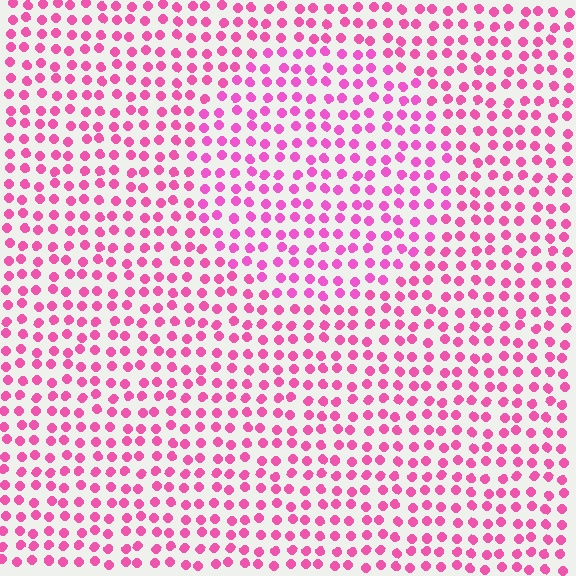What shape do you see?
I see a circle.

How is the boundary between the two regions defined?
The boundary is defined purely by a slight shift in hue (about 13 degrees). Spacing, size, and orientation are identical on both sides.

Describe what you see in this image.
The image is filled with small pink elements in a uniform arrangement. A circle-shaped region is visible where the elements are tinted to a slightly different hue, forming a subtle color boundary.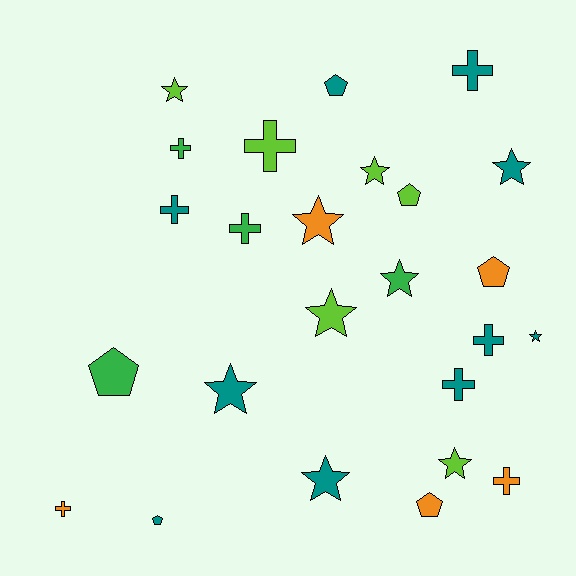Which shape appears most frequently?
Star, with 10 objects.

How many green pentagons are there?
There is 1 green pentagon.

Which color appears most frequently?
Teal, with 10 objects.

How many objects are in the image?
There are 25 objects.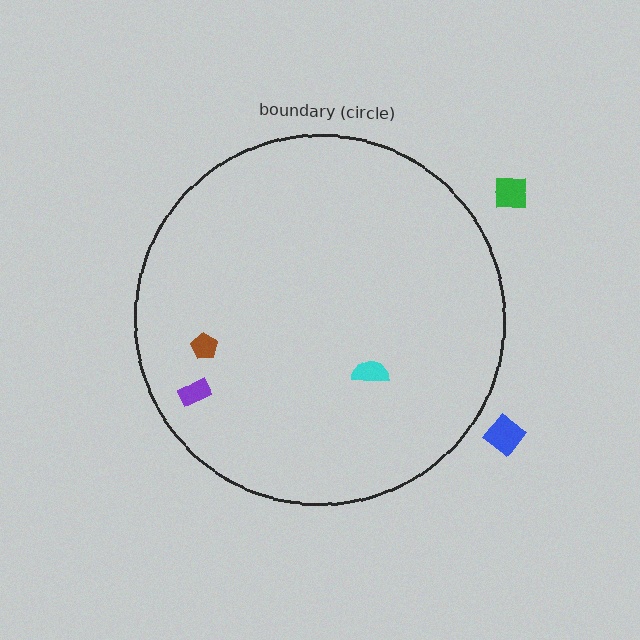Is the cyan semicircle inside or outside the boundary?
Inside.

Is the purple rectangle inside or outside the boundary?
Inside.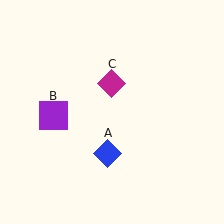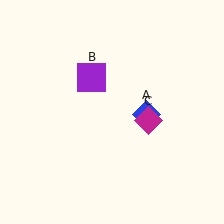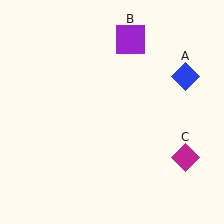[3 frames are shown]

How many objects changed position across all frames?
3 objects changed position: blue diamond (object A), purple square (object B), magenta diamond (object C).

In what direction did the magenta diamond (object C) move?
The magenta diamond (object C) moved down and to the right.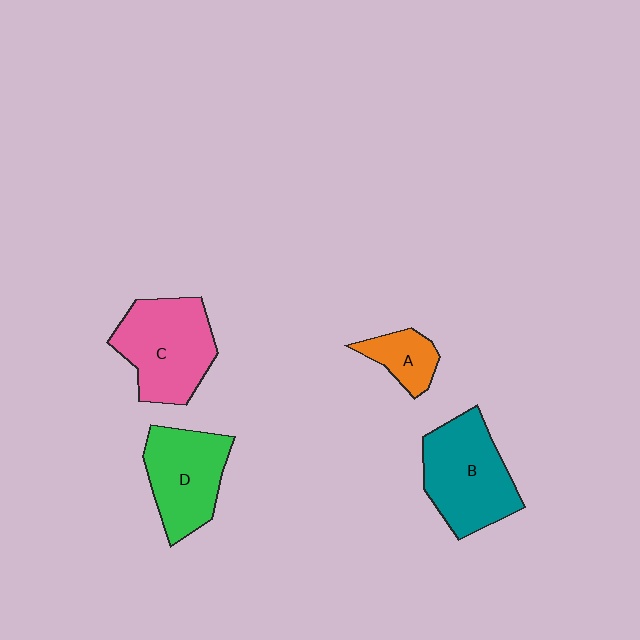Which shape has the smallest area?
Shape A (orange).